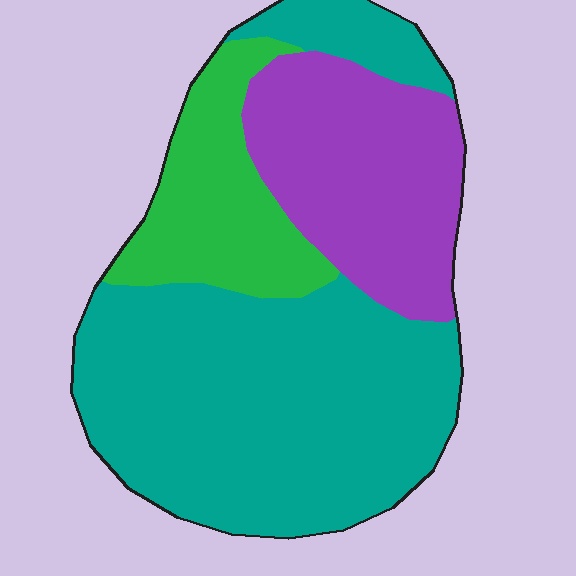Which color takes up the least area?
Green, at roughly 20%.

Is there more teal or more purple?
Teal.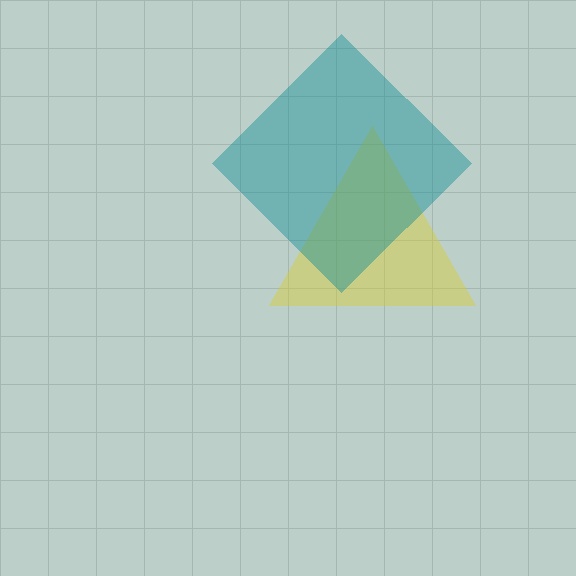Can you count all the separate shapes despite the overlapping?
Yes, there are 2 separate shapes.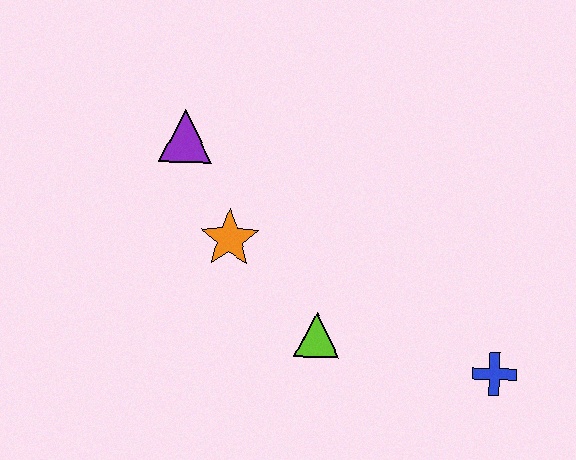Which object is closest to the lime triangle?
The orange star is closest to the lime triangle.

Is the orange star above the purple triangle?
No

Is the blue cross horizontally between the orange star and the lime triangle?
No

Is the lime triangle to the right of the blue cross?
No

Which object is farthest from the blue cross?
The purple triangle is farthest from the blue cross.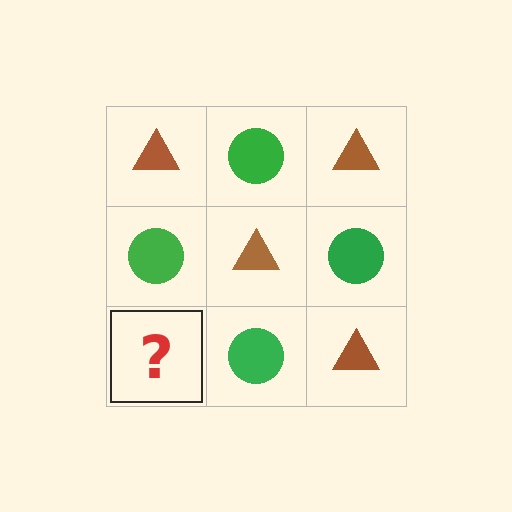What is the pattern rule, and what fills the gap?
The rule is that it alternates brown triangle and green circle in a checkerboard pattern. The gap should be filled with a brown triangle.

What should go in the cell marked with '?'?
The missing cell should contain a brown triangle.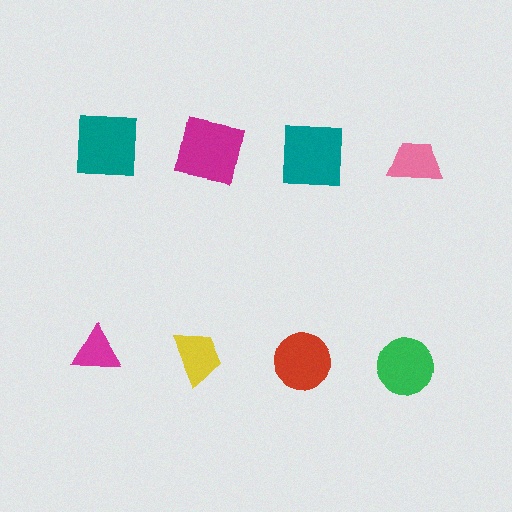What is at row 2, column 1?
A magenta triangle.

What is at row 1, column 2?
A magenta square.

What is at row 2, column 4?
A green circle.